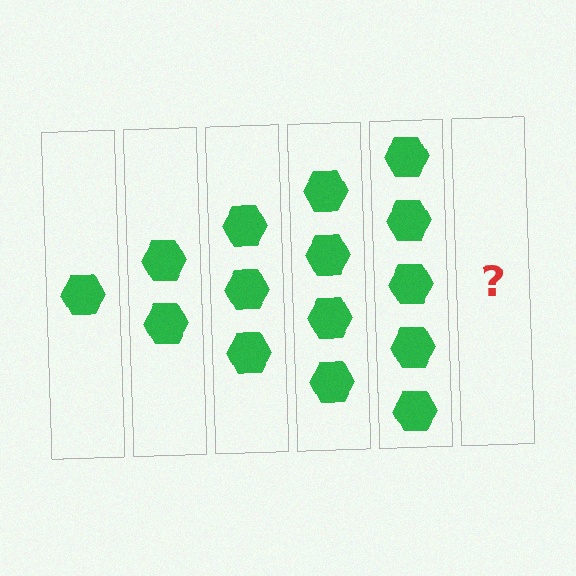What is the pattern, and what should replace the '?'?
The pattern is that each step adds one more hexagon. The '?' should be 6 hexagons.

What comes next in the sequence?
The next element should be 6 hexagons.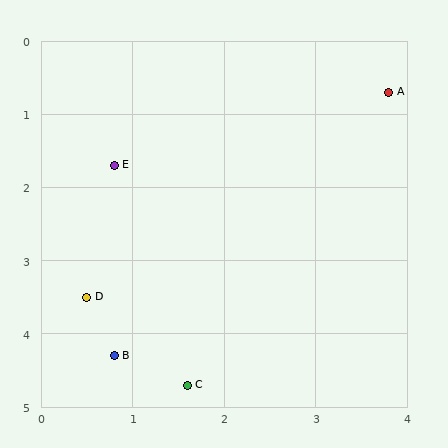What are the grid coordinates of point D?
Point D is at approximately (0.5, 3.5).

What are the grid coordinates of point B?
Point B is at approximately (0.8, 4.3).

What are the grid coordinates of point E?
Point E is at approximately (0.8, 1.7).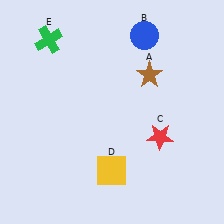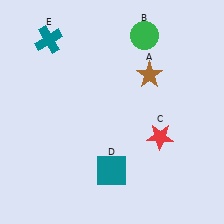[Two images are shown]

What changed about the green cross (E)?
In Image 1, E is green. In Image 2, it changed to teal.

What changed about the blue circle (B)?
In Image 1, B is blue. In Image 2, it changed to green.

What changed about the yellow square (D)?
In Image 1, D is yellow. In Image 2, it changed to teal.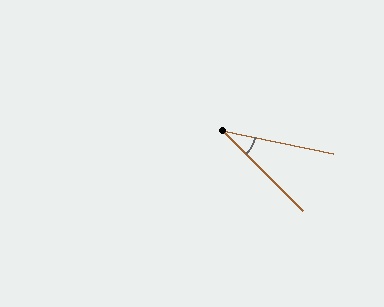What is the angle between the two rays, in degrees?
Approximately 33 degrees.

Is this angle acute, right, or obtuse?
It is acute.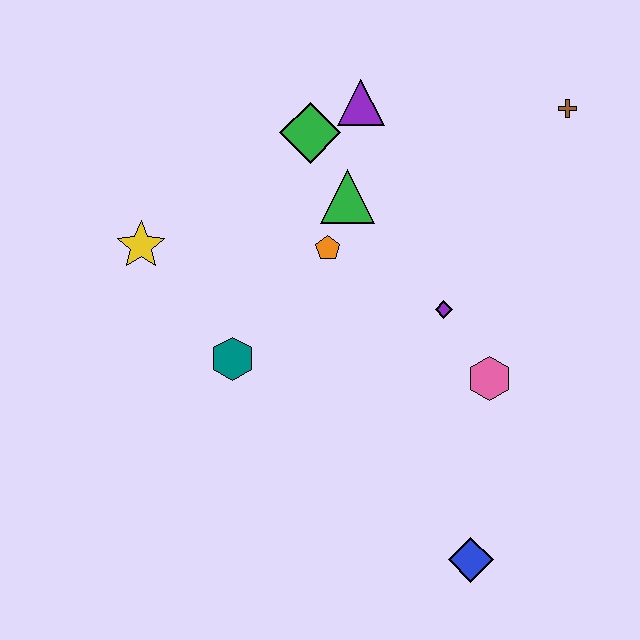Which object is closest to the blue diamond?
The pink hexagon is closest to the blue diamond.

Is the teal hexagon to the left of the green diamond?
Yes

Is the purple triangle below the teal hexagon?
No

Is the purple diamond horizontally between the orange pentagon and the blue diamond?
Yes